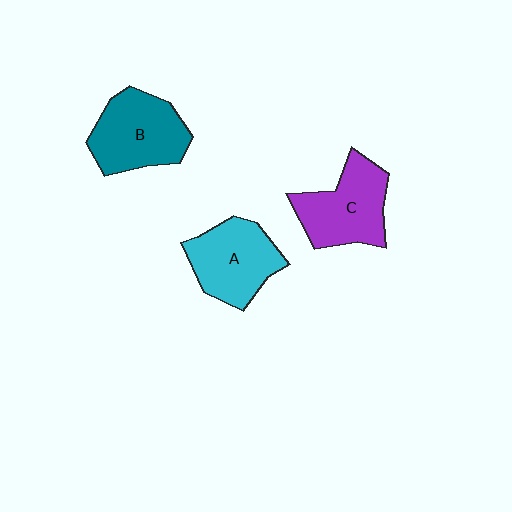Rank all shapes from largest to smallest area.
From largest to smallest: B (teal), C (purple), A (cyan).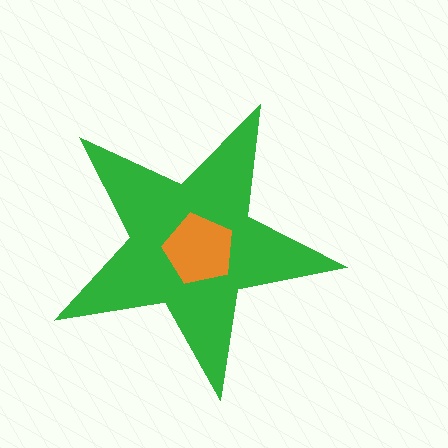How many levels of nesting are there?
2.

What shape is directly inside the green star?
The orange pentagon.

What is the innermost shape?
The orange pentagon.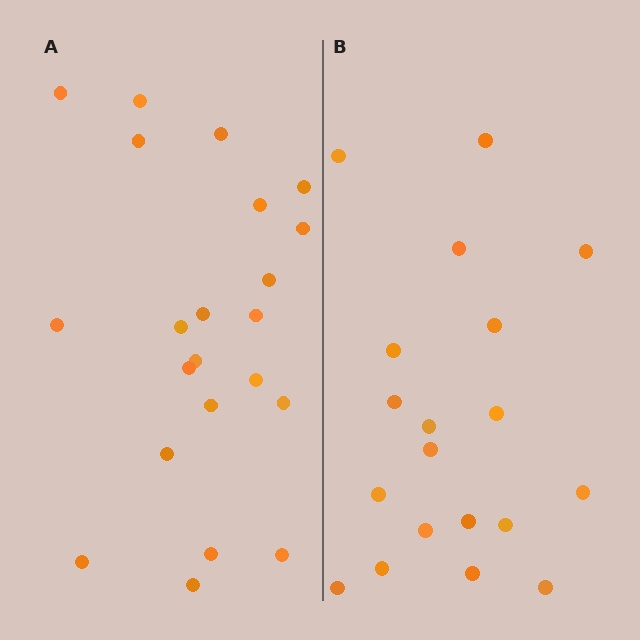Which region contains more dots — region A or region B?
Region A (the left region) has more dots.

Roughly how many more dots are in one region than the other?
Region A has just a few more — roughly 2 or 3 more dots than region B.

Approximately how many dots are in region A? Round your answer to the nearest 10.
About 20 dots. (The exact count is 22, which rounds to 20.)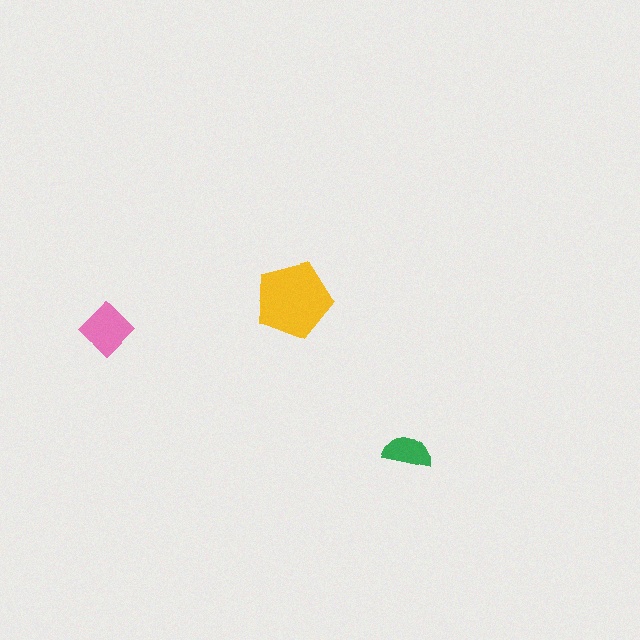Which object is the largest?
The yellow pentagon.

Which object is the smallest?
The green semicircle.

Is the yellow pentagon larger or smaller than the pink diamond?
Larger.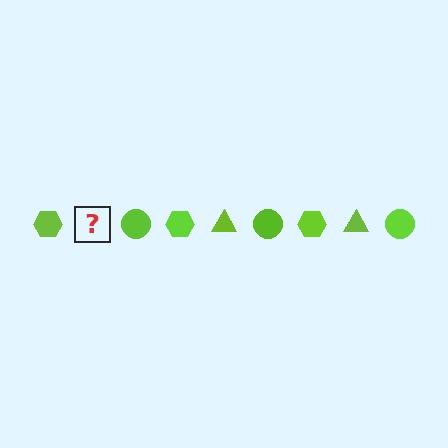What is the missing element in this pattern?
The missing element is a lime triangle.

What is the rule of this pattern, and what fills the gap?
The rule is that the pattern cycles through hexagon, triangle, circle shapes in lime. The gap should be filled with a lime triangle.